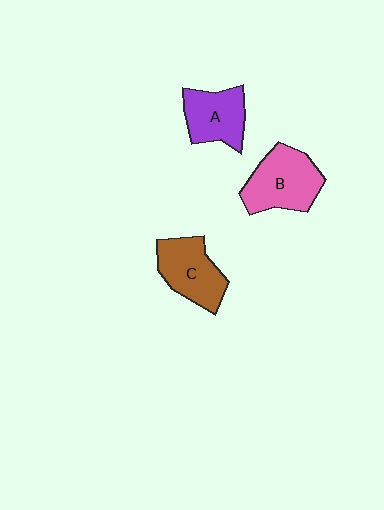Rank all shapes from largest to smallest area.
From largest to smallest: B (pink), C (brown), A (purple).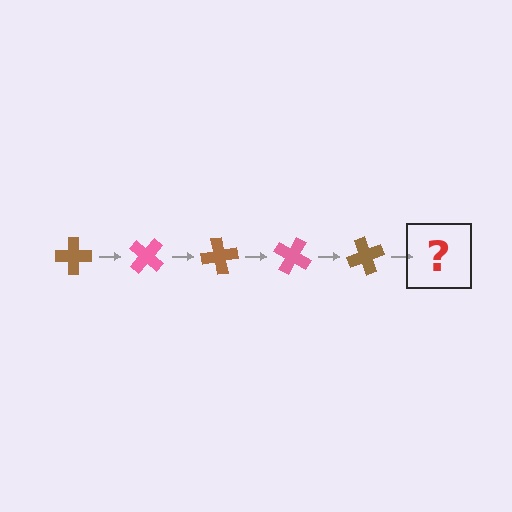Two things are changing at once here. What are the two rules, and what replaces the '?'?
The two rules are that it rotates 40 degrees each step and the color cycles through brown and pink. The '?' should be a pink cross, rotated 200 degrees from the start.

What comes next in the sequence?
The next element should be a pink cross, rotated 200 degrees from the start.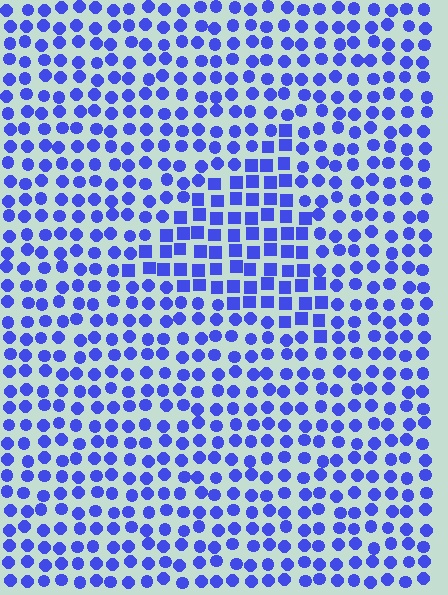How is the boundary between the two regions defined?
The boundary is defined by a change in element shape: squares inside vs. circles outside. All elements share the same color and spacing.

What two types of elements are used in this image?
The image uses squares inside the triangle region and circles outside it.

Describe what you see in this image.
The image is filled with small blue elements arranged in a uniform grid. A triangle-shaped region contains squares, while the surrounding area contains circles. The boundary is defined purely by the change in element shape.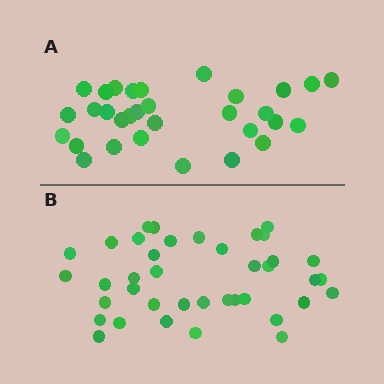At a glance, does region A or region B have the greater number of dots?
Region B (the bottom region) has more dots.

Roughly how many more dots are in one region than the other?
Region B has roughly 8 or so more dots than region A.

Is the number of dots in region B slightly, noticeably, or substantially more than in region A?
Region B has noticeably more, but not dramatically so. The ratio is roughly 1.3 to 1.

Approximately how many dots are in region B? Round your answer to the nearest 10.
About 40 dots. (The exact count is 39, which rounds to 40.)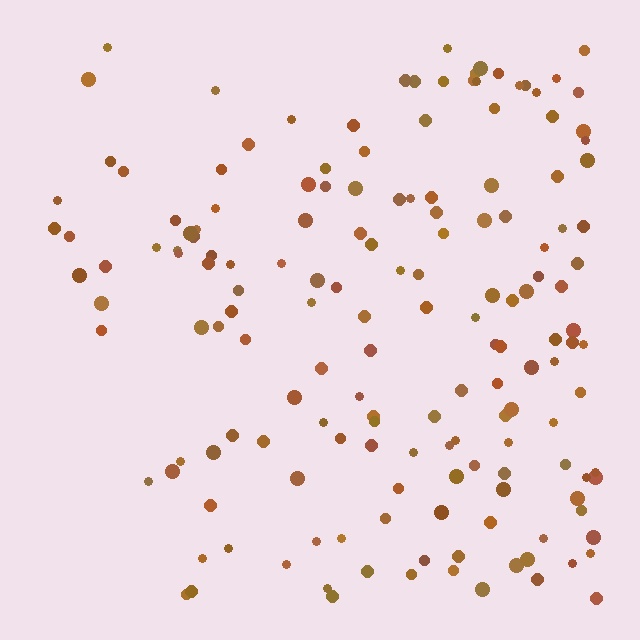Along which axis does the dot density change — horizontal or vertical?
Horizontal.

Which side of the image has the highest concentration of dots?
The right.